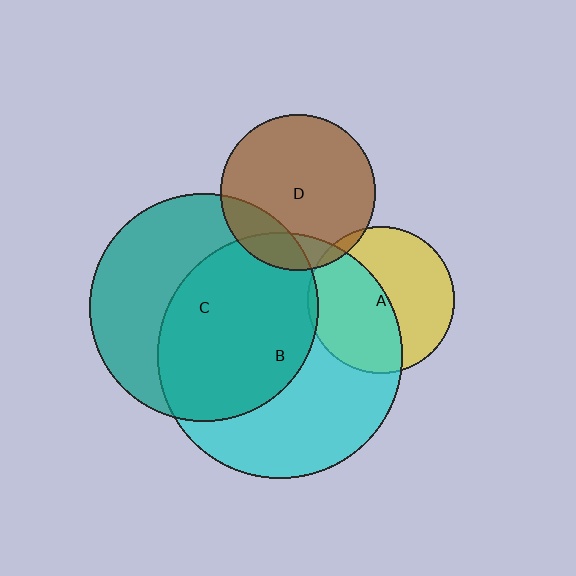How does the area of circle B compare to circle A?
Approximately 2.8 times.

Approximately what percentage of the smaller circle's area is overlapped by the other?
Approximately 20%.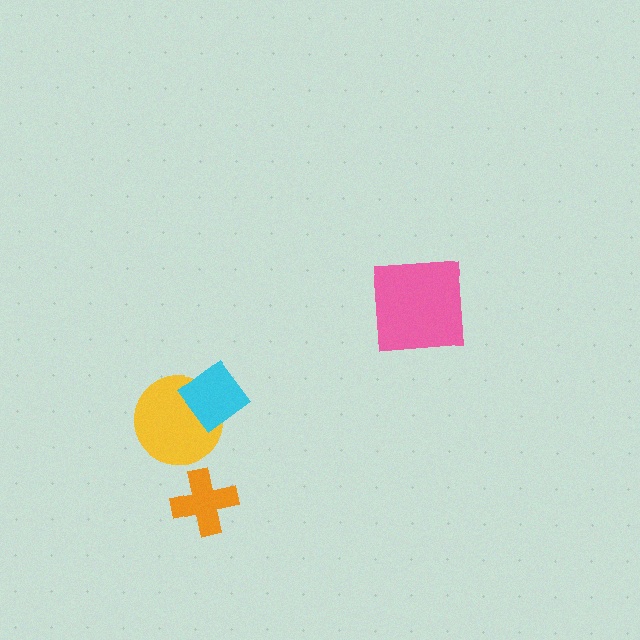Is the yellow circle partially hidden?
Yes, it is partially covered by another shape.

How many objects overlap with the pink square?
0 objects overlap with the pink square.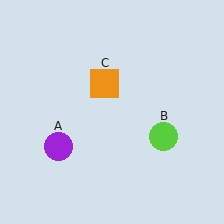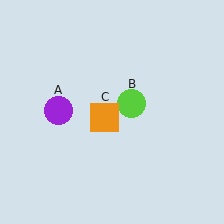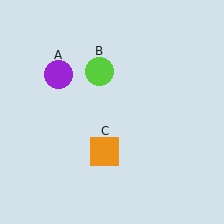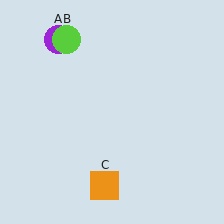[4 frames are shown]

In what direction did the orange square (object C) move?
The orange square (object C) moved down.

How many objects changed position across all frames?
3 objects changed position: purple circle (object A), lime circle (object B), orange square (object C).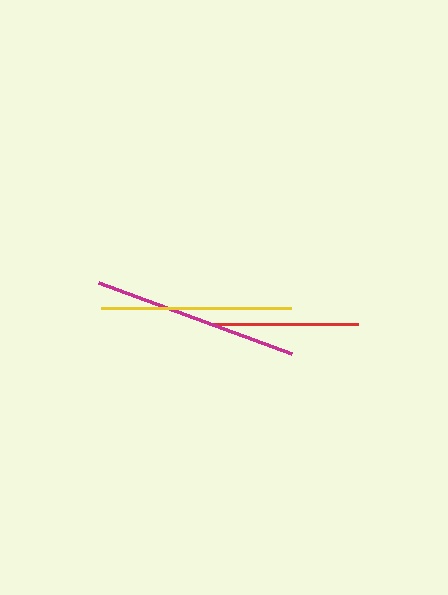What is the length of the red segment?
The red segment is approximately 148 pixels long.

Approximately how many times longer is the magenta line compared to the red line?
The magenta line is approximately 1.4 times the length of the red line.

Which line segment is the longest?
The magenta line is the longest at approximately 205 pixels.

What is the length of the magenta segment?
The magenta segment is approximately 205 pixels long.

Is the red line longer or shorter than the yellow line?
The yellow line is longer than the red line.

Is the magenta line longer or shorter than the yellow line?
The magenta line is longer than the yellow line.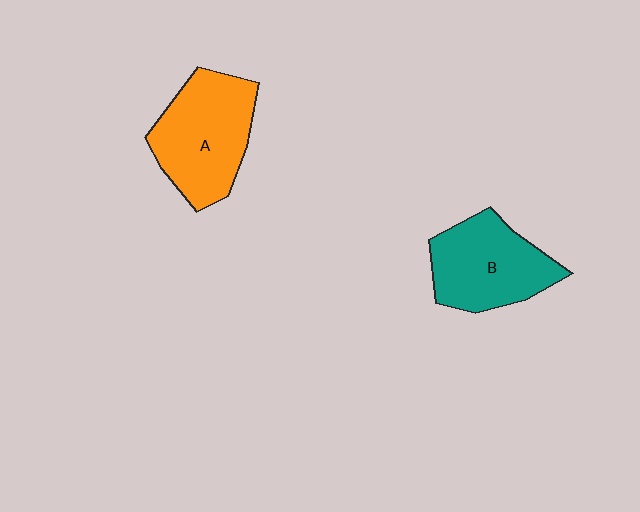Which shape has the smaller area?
Shape B (teal).